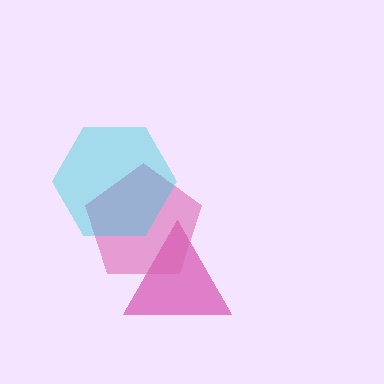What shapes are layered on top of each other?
The layered shapes are: a magenta triangle, a pink pentagon, a cyan hexagon.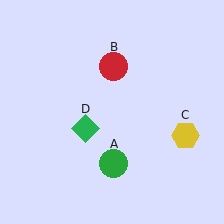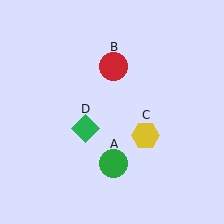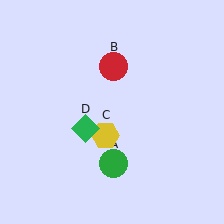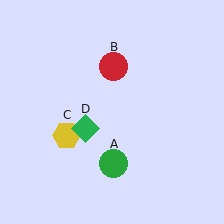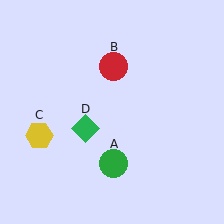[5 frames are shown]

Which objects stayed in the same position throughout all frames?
Green circle (object A) and red circle (object B) and green diamond (object D) remained stationary.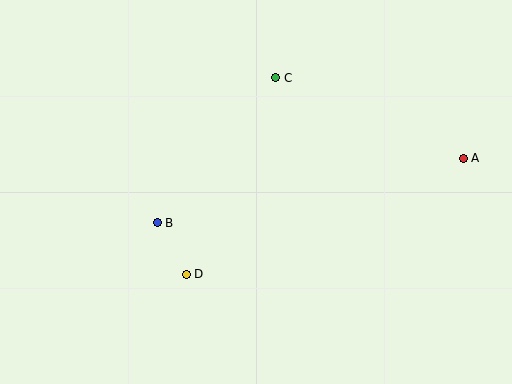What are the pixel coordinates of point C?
Point C is at (276, 78).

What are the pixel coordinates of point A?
Point A is at (463, 158).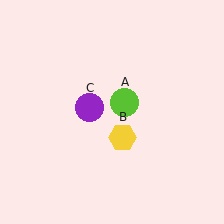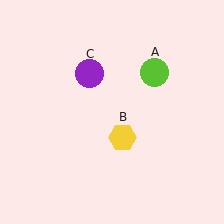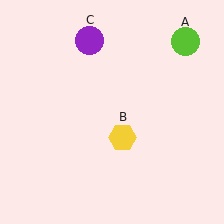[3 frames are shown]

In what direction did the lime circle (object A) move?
The lime circle (object A) moved up and to the right.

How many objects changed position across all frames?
2 objects changed position: lime circle (object A), purple circle (object C).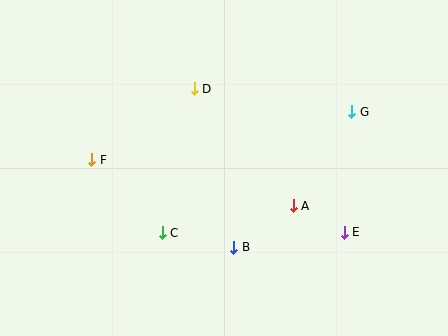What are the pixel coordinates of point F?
Point F is at (92, 160).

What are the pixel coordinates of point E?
Point E is at (344, 232).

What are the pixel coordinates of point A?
Point A is at (293, 206).